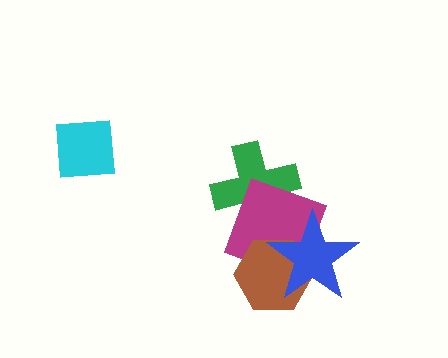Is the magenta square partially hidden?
Yes, it is partially covered by another shape.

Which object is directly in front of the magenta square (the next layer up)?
The brown hexagon is directly in front of the magenta square.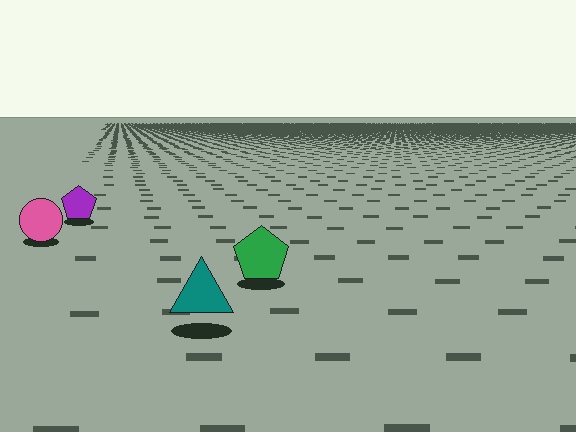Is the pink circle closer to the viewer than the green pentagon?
No. The green pentagon is closer — you can tell from the texture gradient: the ground texture is coarser near it.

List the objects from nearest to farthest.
From nearest to farthest: the teal triangle, the green pentagon, the pink circle, the purple pentagon.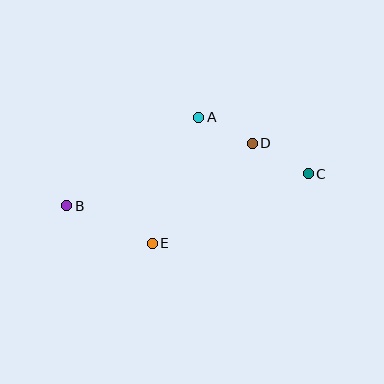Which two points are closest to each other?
Points A and D are closest to each other.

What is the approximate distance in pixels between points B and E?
The distance between B and E is approximately 93 pixels.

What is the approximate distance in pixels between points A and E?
The distance between A and E is approximately 134 pixels.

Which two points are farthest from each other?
Points B and C are farthest from each other.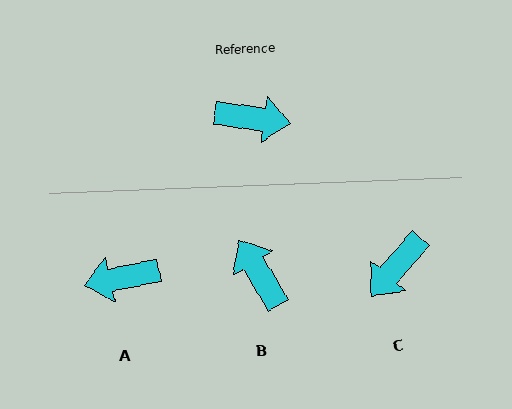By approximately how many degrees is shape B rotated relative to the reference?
Approximately 129 degrees counter-clockwise.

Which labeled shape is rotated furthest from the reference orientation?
A, about 161 degrees away.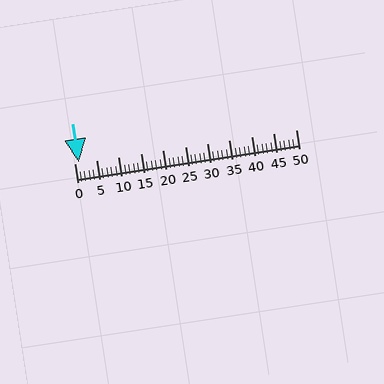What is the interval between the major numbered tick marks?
The major tick marks are spaced 5 units apart.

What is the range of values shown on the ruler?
The ruler shows values from 0 to 50.